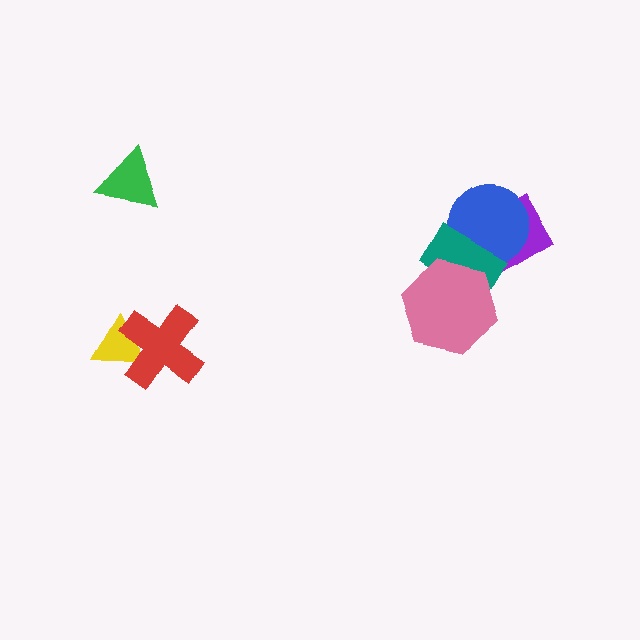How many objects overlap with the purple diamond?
2 objects overlap with the purple diamond.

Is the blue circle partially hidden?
Yes, it is partially covered by another shape.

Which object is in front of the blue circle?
The teal rectangle is in front of the blue circle.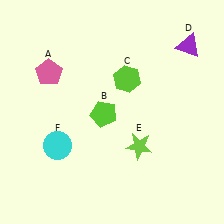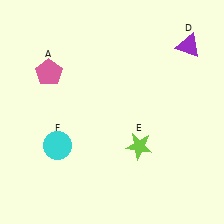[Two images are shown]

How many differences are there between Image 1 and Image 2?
There are 2 differences between the two images.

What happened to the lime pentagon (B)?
The lime pentagon (B) was removed in Image 2. It was in the bottom-left area of Image 1.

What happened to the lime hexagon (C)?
The lime hexagon (C) was removed in Image 2. It was in the top-right area of Image 1.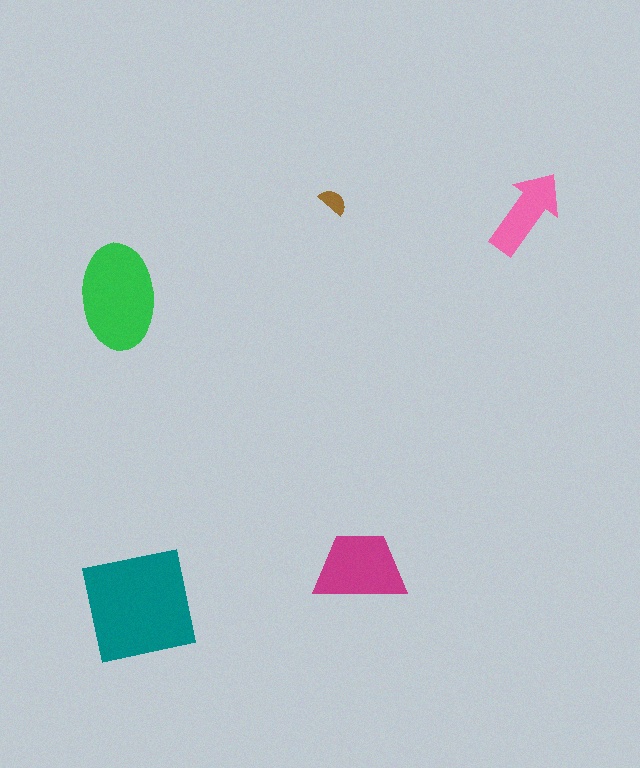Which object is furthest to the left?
The green ellipse is leftmost.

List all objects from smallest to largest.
The brown semicircle, the pink arrow, the magenta trapezoid, the green ellipse, the teal square.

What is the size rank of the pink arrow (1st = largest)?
4th.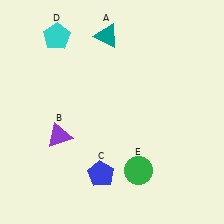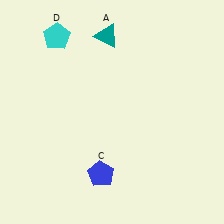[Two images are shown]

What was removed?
The purple triangle (B), the green circle (E) were removed in Image 2.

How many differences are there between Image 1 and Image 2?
There are 2 differences between the two images.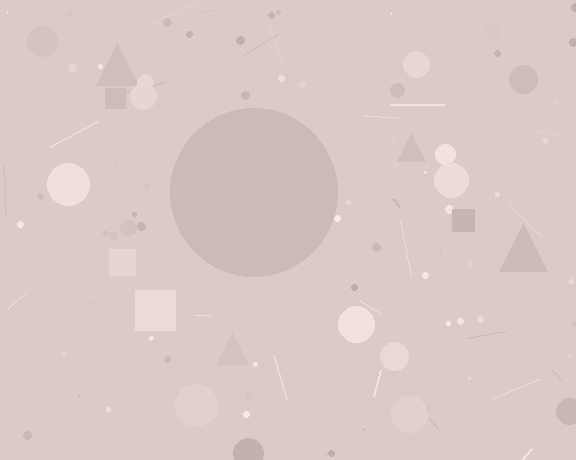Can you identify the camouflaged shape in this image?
The camouflaged shape is a circle.